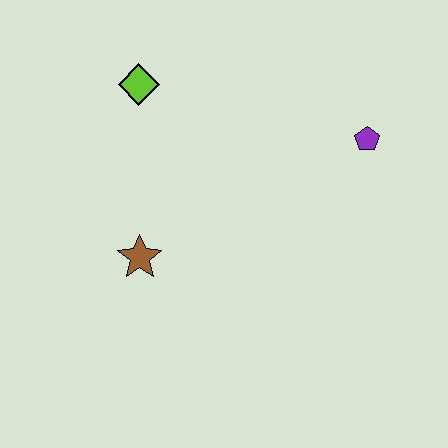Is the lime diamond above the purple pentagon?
Yes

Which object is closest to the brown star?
The lime diamond is closest to the brown star.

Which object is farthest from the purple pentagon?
The brown star is farthest from the purple pentagon.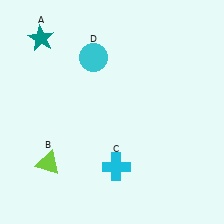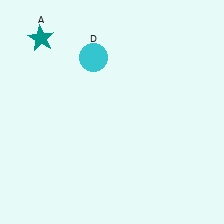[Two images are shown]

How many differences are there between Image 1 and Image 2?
There are 2 differences between the two images.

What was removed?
The lime triangle (B), the cyan cross (C) were removed in Image 2.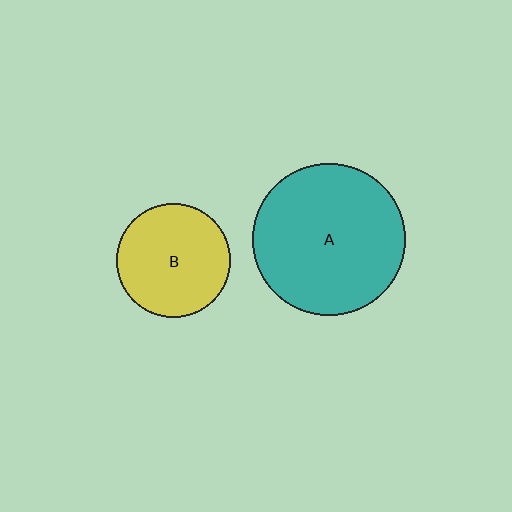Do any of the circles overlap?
No, none of the circles overlap.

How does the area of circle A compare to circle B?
Approximately 1.8 times.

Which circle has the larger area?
Circle A (teal).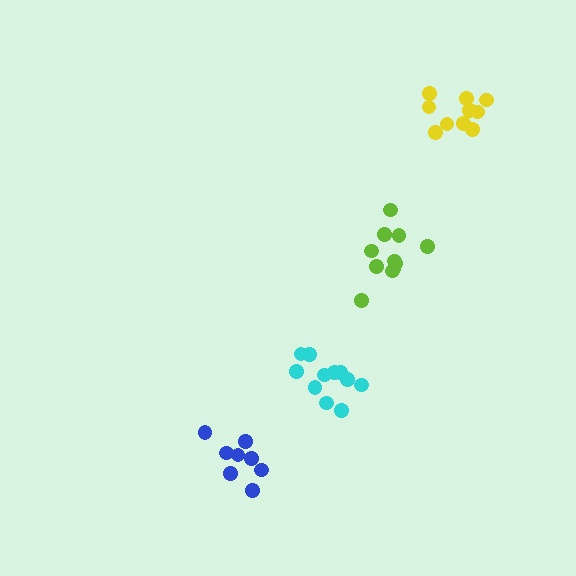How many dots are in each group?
Group 1: 11 dots, Group 2: 8 dots, Group 3: 10 dots, Group 4: 11 dots (40 total).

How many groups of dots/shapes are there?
There are 4 groups.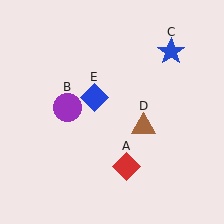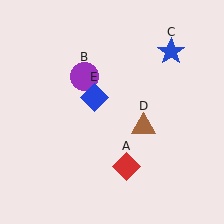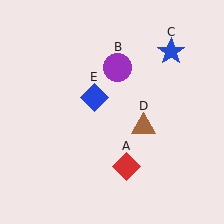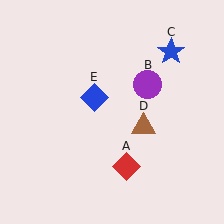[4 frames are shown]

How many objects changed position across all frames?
1 object changed position: purple circle (object B).